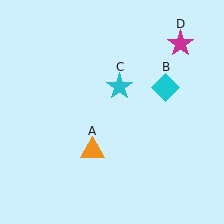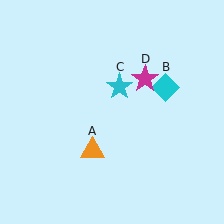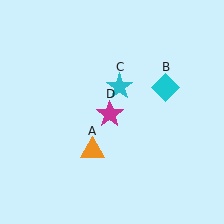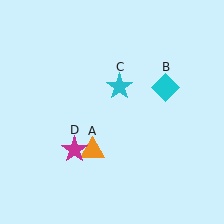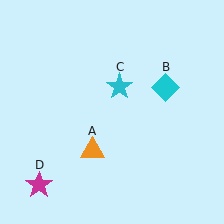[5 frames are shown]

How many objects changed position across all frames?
1 object changed position: magenta star (object D).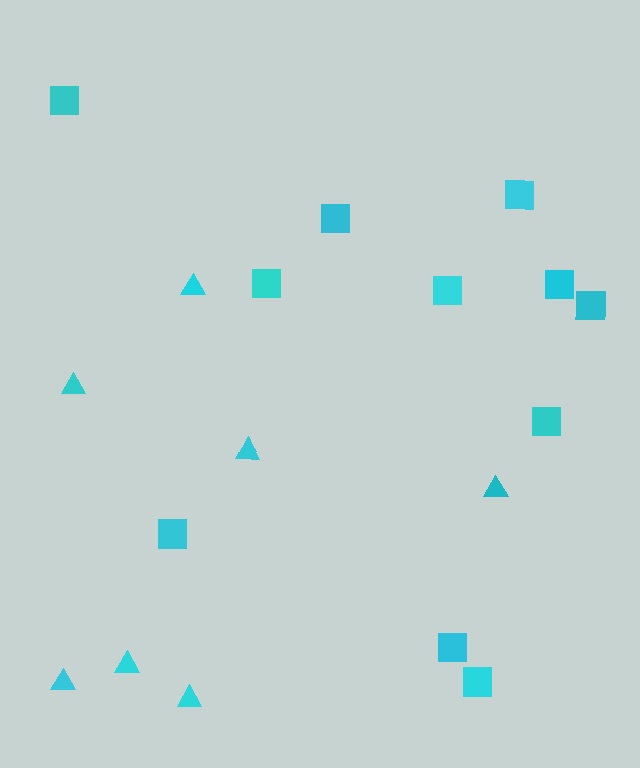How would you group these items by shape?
There are 2 groups: one group of squares (11) and one group of triangles (7).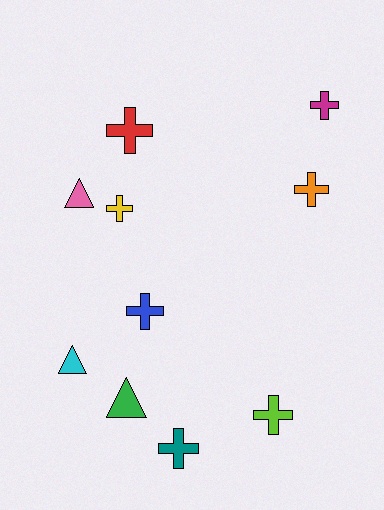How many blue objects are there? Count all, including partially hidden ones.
There is 1 blue object.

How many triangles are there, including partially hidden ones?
There are 3 triangles.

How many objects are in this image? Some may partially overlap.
There are 10 objects.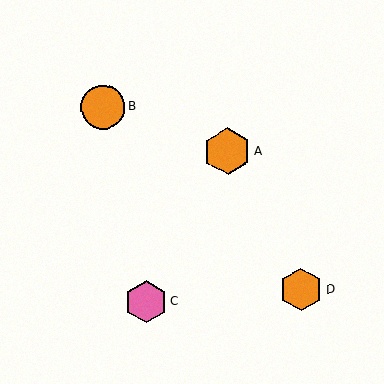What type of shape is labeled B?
Shape B is an orange circle.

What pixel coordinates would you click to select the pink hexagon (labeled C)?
Click at (146, 302) to select the pink hexagon C.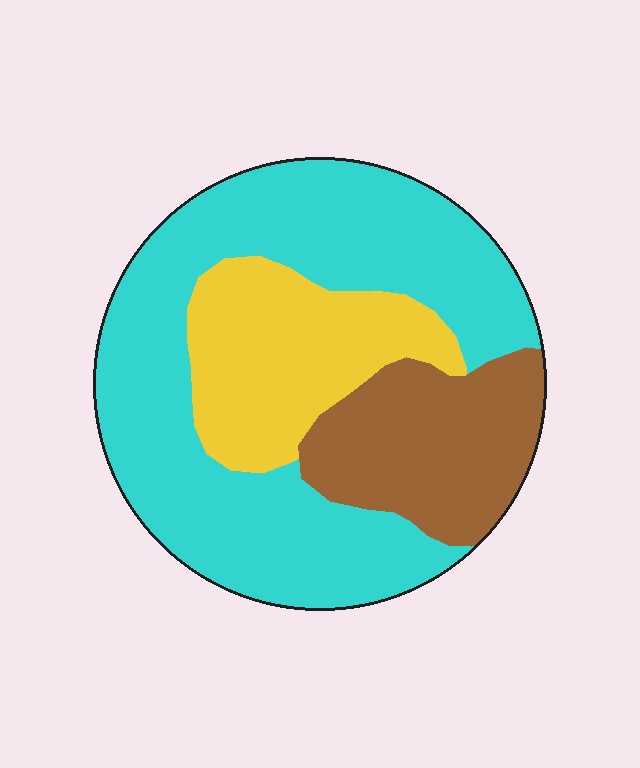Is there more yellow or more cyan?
Cyan.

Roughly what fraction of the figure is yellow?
Yellow takes up about one fifth (1/5) of the figure.